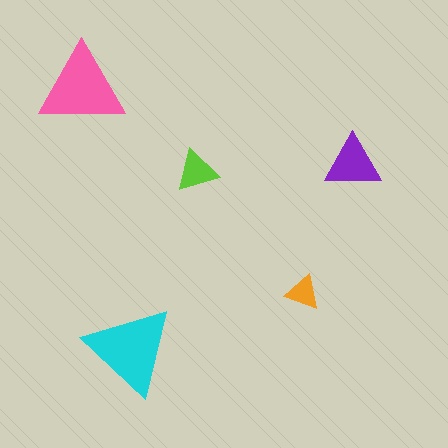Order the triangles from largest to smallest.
the cyan one, the pink one, the purple one, the lime one, the orange one.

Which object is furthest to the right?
The purple triangle is rightmost.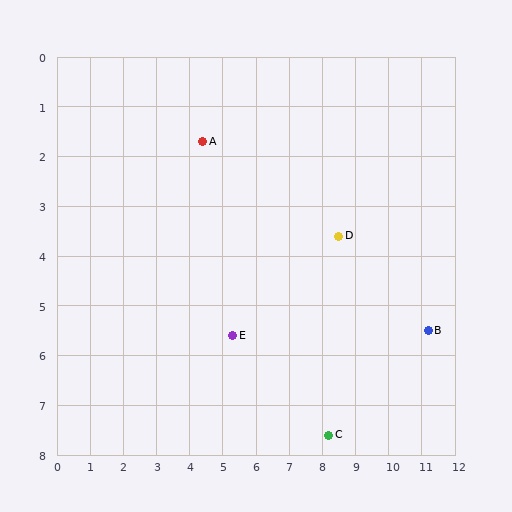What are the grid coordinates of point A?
Point A is at approximately (4.4, 1.7).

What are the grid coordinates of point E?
Point E is at approximately (5.3, 5.6).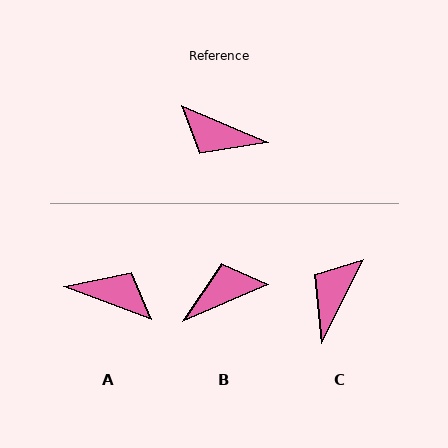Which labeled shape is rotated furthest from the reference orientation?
A, about 178 degrees away.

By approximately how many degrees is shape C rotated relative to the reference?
Approximately 93 degrees clockwise.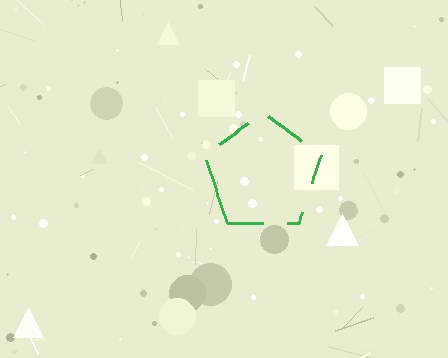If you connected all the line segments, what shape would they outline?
They would outline a pentagon.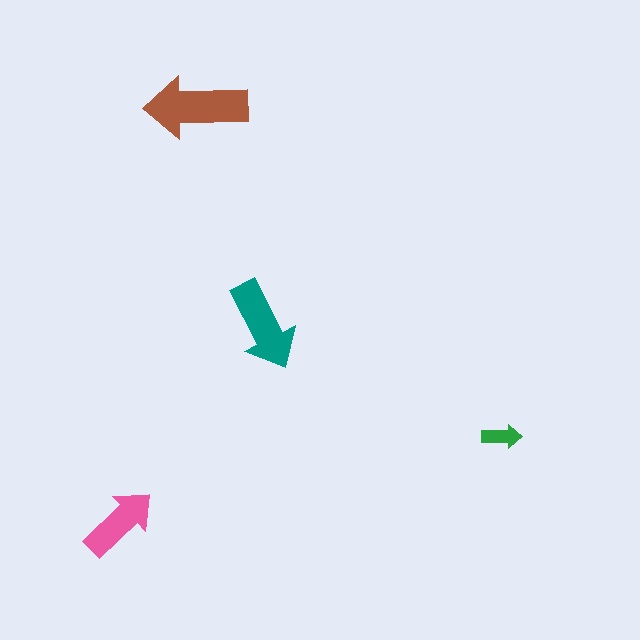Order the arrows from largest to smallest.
the brown one, the teal one, the pink one, the green one.